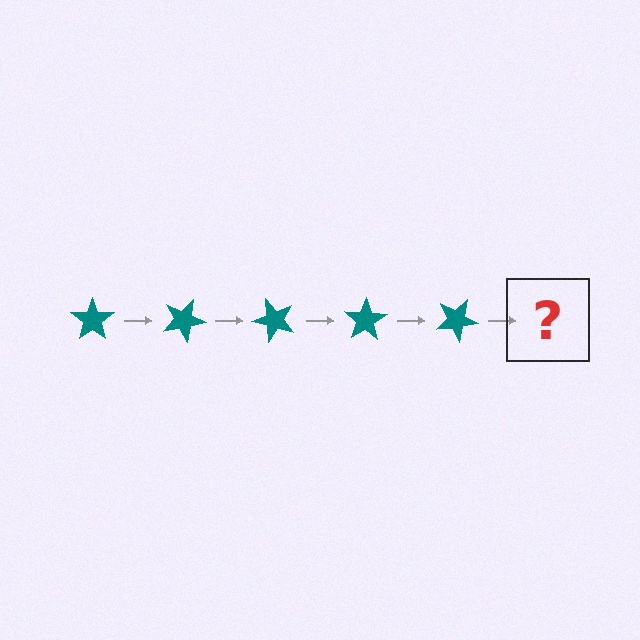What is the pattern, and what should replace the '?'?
The pattern is that the star rotates 25 degrees each step. The '?' should be a teal star rotated 125 degrees.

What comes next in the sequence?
The next element should be a teal star rotated 125 degrees.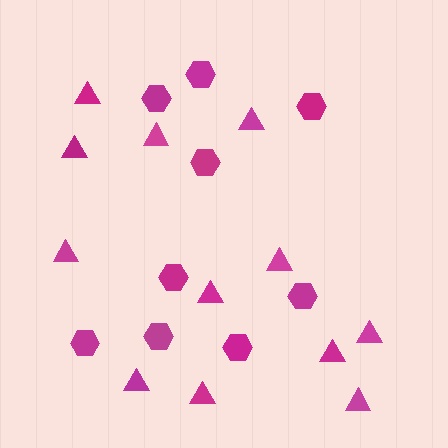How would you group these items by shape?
There are 2 groups: one group of hexagons (9) and one group of triangles (12).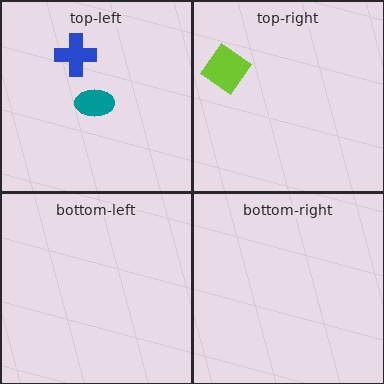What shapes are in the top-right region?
The lime diamond.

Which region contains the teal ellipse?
The top-left region.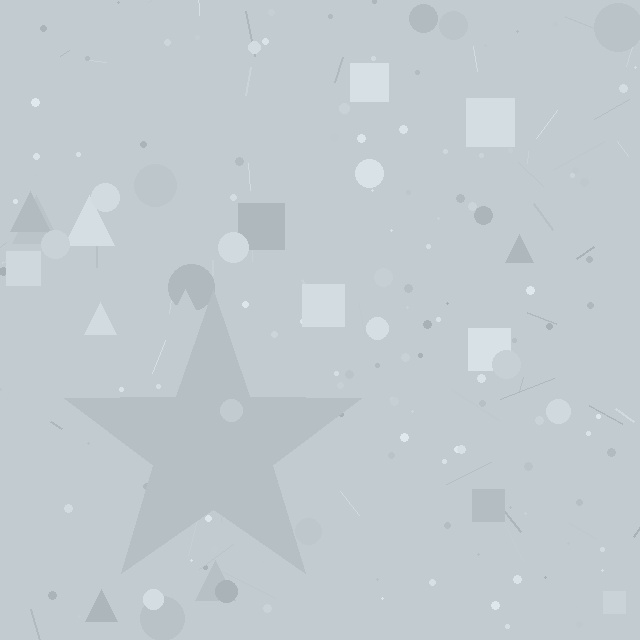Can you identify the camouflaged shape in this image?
The camouflaged shape is a star.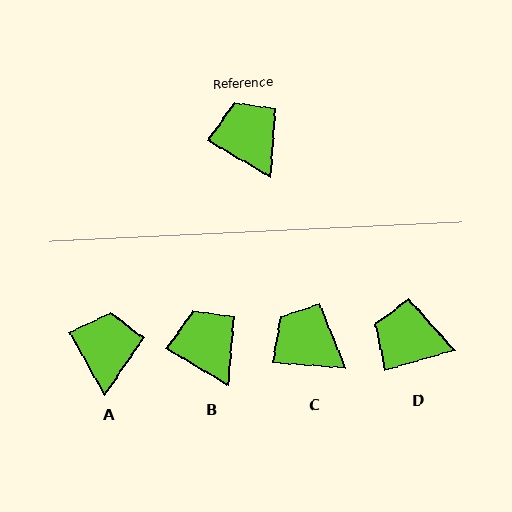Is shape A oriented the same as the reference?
No, it is off by about 30 degrees.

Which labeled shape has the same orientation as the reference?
B.